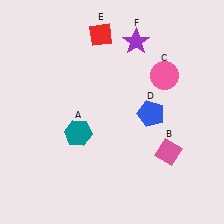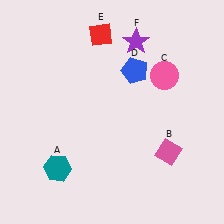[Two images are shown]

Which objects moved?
The objects that moved are: the teal hexagon (A), the blue pentagon (D).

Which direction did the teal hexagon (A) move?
The teal hexagon (A) moved down.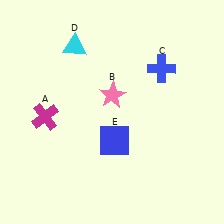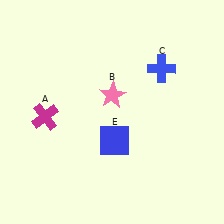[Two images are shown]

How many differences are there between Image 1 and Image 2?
There is 1 difference between the two images.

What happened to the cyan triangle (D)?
The cyan triangle (D) was removed in Image 2. It was in the top-left area of Image 1.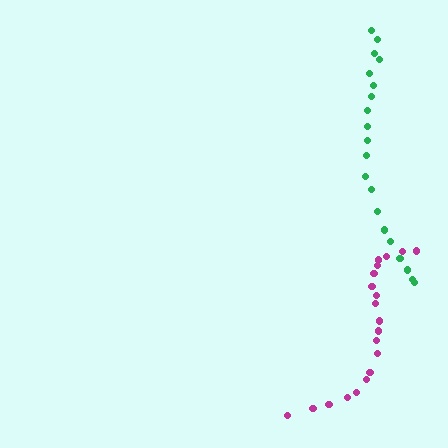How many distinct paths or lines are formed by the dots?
There are 2 distinct paths.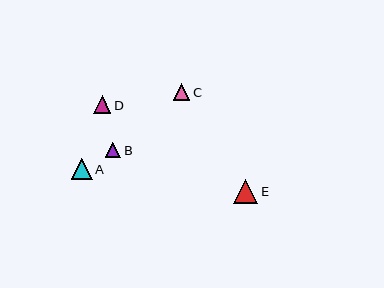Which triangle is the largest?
Triangle E is the largest with a size of approximately 24 pixels.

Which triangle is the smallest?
Triangle B is the smallest with a size of approximately 16 pixels.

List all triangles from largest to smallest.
From largest to smallest: E, A, D, C, B.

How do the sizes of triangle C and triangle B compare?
Triangle C and triangle B are approximately the same size.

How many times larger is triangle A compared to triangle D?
Triangle A is approximately 1.2 times the size of triangle D.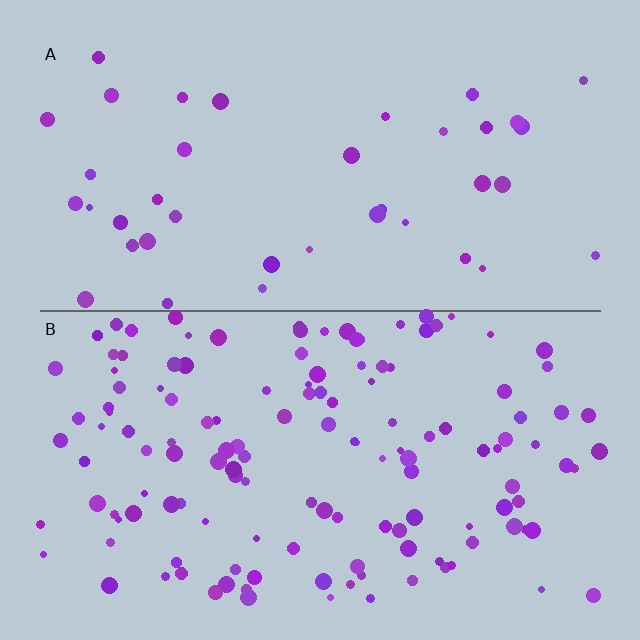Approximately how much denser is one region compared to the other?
Approximately 3.5× — region B over region A.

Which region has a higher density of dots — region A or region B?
B (the bottom).